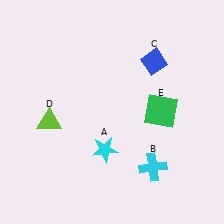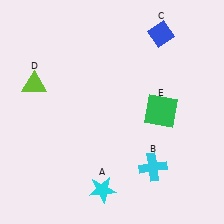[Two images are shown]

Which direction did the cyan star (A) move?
The cyan star (A) moved down.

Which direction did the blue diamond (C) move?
The blue diamond (C) moved up.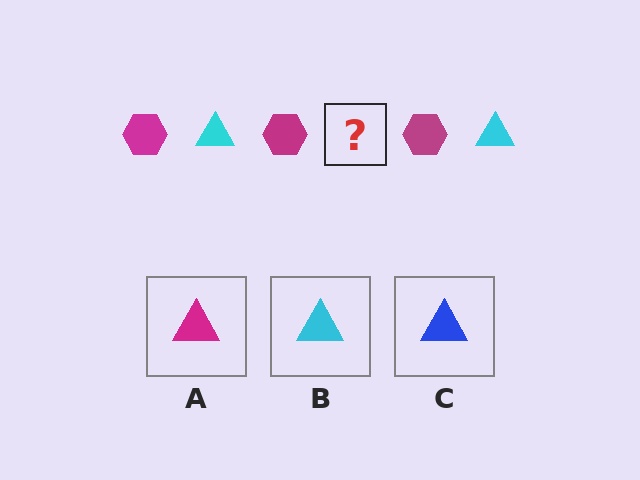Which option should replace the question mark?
Option B.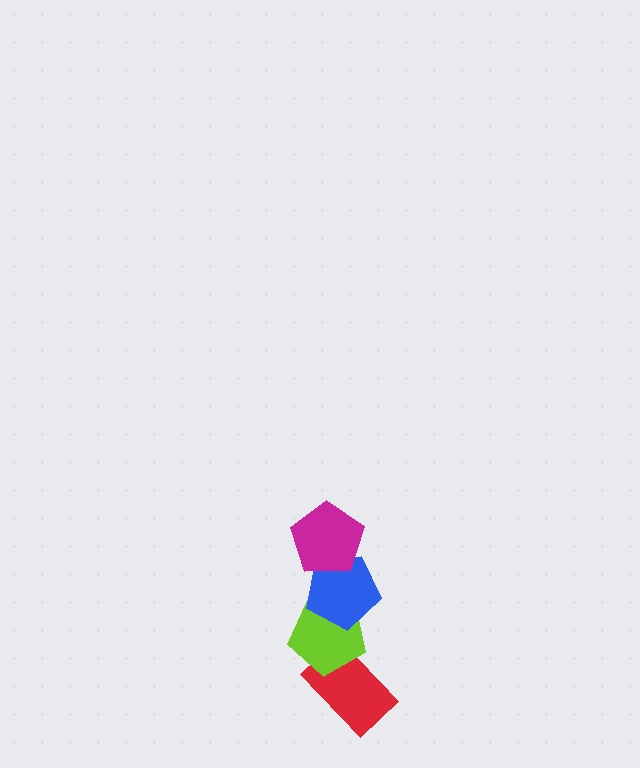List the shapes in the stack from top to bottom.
From top to bottom: the magenta pentagon, the blue pentagon, the lime pentagon, the red rectangle.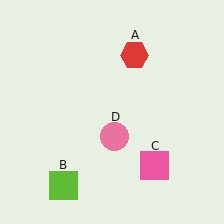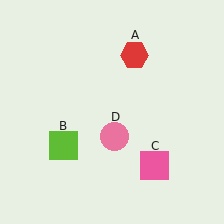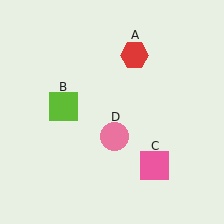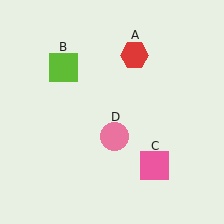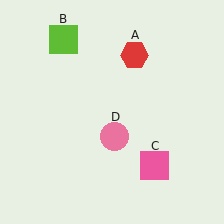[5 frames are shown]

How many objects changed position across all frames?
1 object changed position: lime square (object B).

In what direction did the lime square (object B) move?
The lime square (object B) moved up.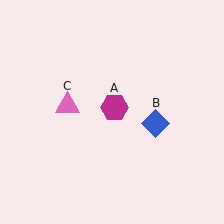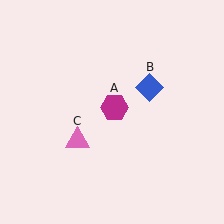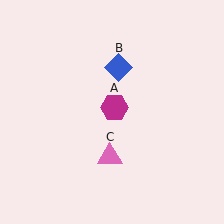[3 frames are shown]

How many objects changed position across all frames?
2 objects changed position: blue diamond (object B), pink triangle (object C).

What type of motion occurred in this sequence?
The blue diamond (object B), pink triangle (object C) rotated counterclockwise around the center of the scene.